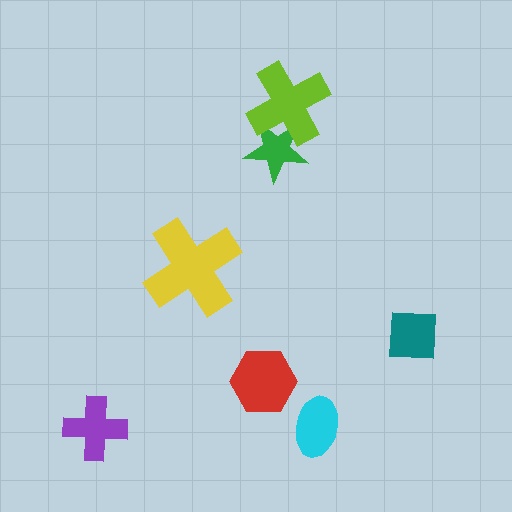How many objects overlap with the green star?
1 object overlaps with the green star.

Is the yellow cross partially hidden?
No, no other shape covers it.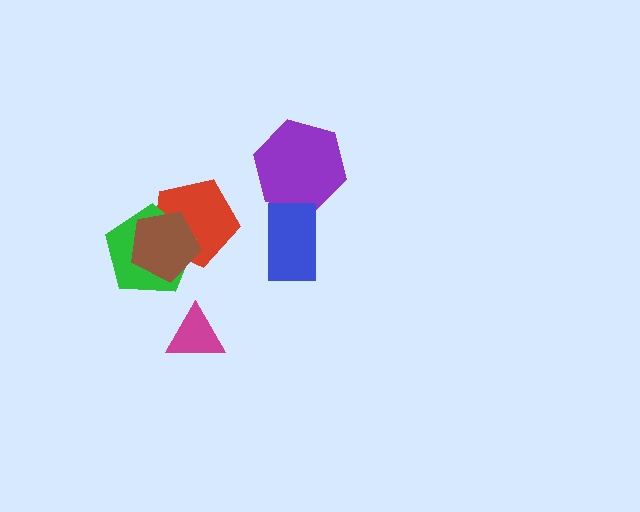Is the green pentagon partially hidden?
Yes, it is partially covered by another shape.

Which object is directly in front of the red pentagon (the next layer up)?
The green pentagon is directly in front of the red pentagon.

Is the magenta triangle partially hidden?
No, no other shape covers it.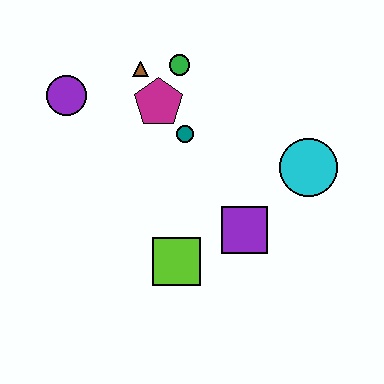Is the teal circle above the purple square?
Yes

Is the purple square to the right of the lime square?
Yes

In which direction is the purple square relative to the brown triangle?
The purple square is below the brown triangle.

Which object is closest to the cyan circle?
The purple square is closest to the cyan circle.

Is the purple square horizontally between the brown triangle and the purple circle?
No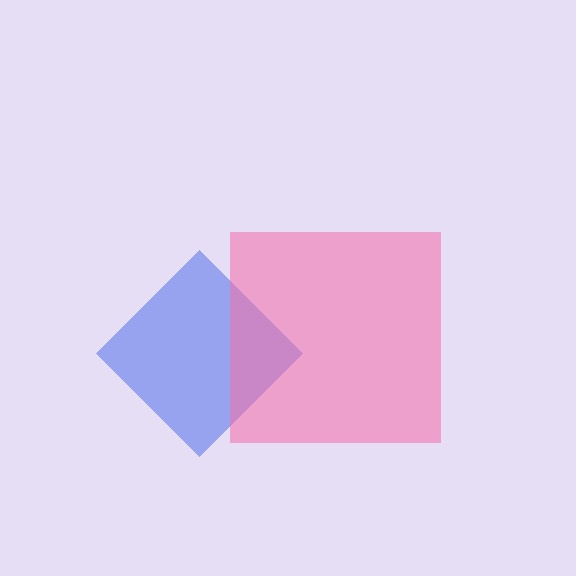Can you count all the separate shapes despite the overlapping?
Yes, there are 2 separate shapes.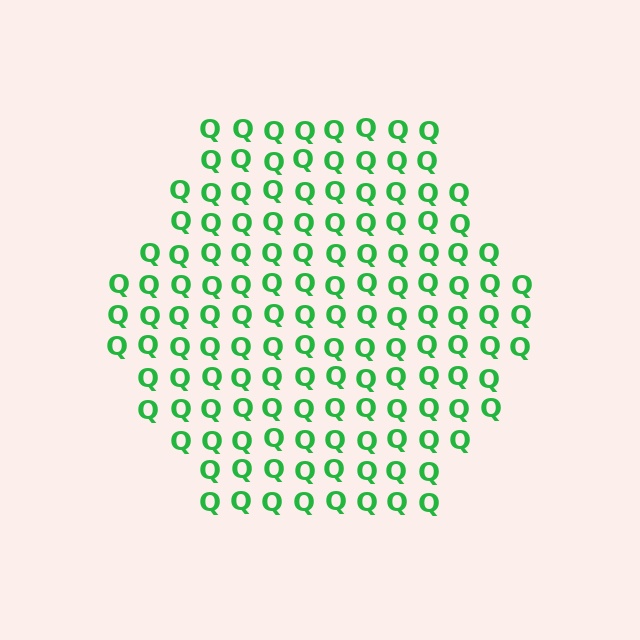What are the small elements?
The small elements are letter Q's.